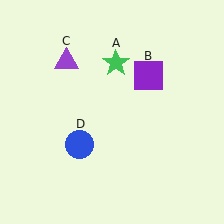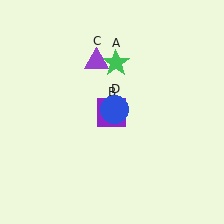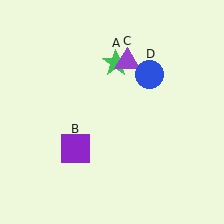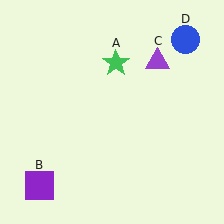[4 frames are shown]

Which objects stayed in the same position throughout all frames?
Green star (object A) remained stationary.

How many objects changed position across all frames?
3 objects changed position: purple square (object B), purple triangle (object C), blue circle (object D).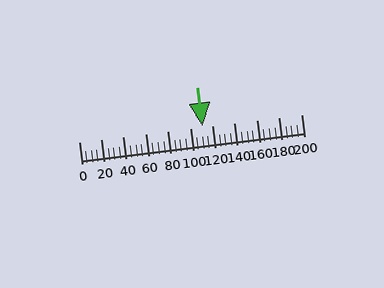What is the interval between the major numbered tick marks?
The major tick marks are spaced 20 units apart.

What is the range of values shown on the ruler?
The ruler shows values from 0 to 200.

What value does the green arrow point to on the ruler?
The green arrow points to approximately 111.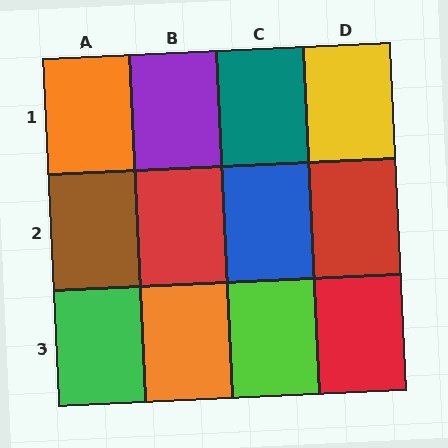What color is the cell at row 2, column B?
Red.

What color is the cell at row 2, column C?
Blue.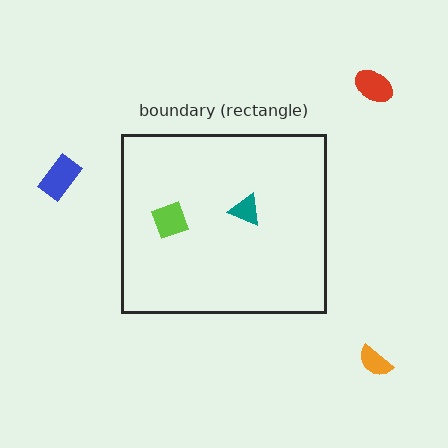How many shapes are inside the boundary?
2 inside, 3 outside.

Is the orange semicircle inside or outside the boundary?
Outside.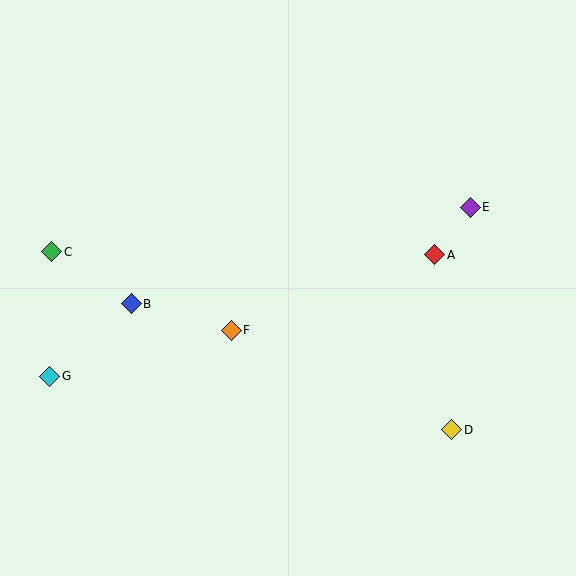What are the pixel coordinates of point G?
Point G is at (50, 376).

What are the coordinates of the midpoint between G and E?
The midpoint between G and E is at (260, 292).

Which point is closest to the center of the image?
Point F at (231, 330) is closest to the center.